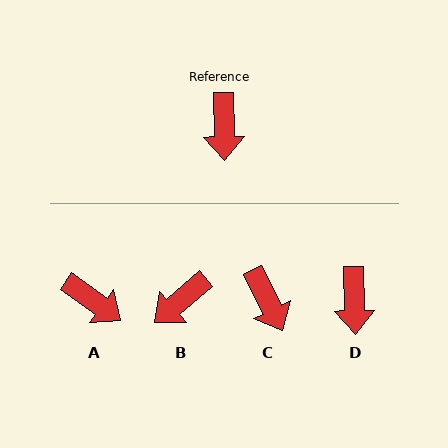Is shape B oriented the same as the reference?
No, it is off by about 50 degrees.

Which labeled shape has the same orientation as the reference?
D.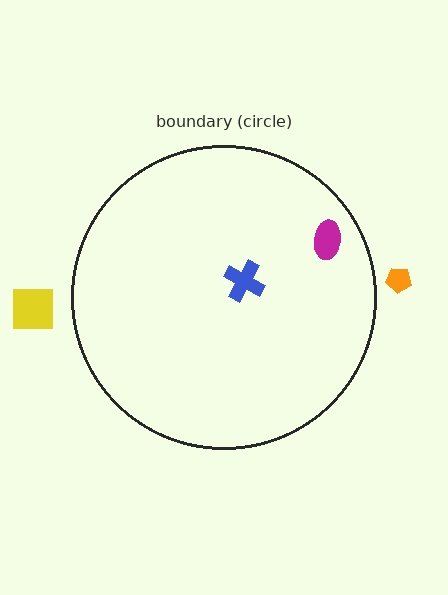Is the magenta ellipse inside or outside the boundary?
Inside.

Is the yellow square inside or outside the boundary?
Outside.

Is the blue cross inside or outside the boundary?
Inside.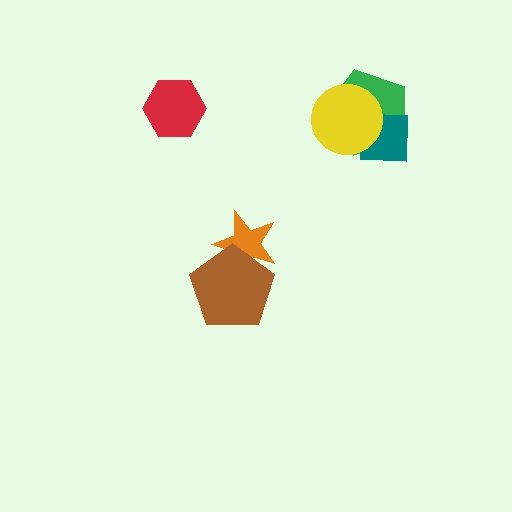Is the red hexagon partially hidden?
No, no other shape covers it.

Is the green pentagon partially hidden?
Yes, it is partially covered by another shape.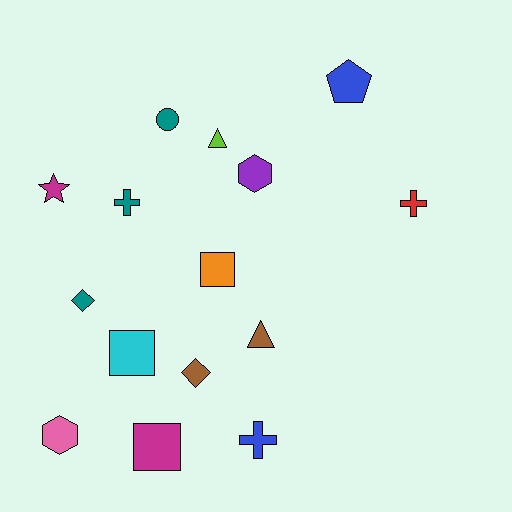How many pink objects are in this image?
There is 1 pink object.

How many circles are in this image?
There is 1 circle.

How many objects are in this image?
There are 15 objects.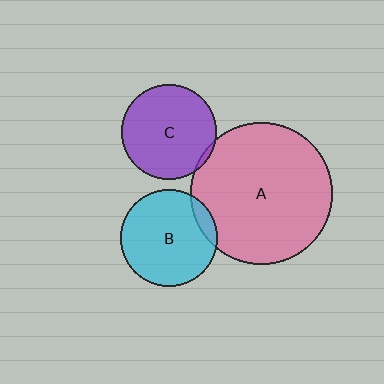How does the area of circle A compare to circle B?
Approximately 2.1 times.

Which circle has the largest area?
Circle A (pink).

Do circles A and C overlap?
Yes.